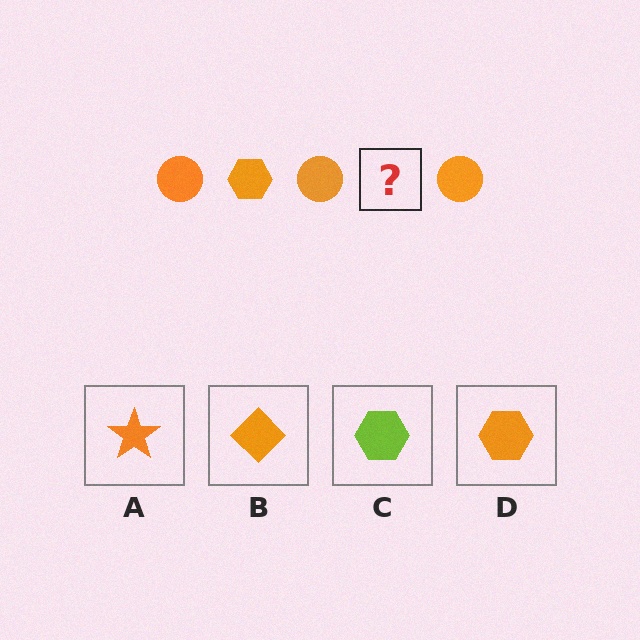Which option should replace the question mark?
Option D.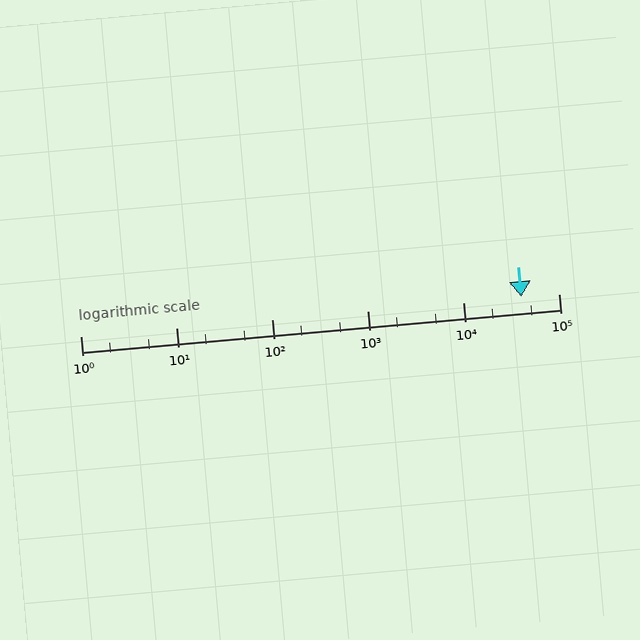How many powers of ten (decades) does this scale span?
The scale spans 5 decades, from 1 to 100000.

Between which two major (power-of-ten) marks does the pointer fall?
The pointer is between 10000 and 100000.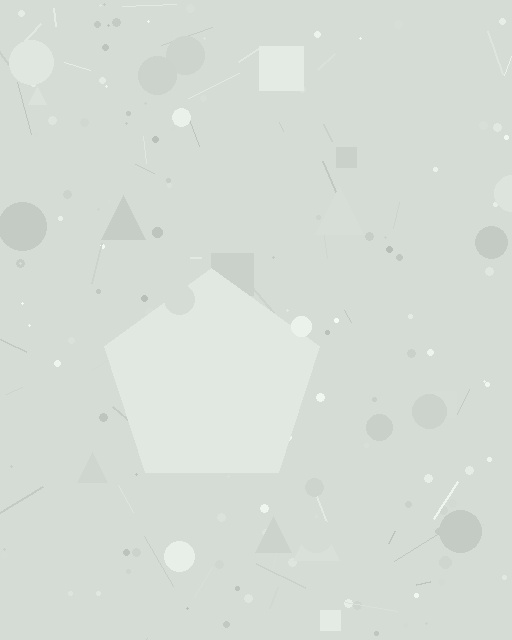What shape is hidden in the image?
A pentagon is hidden in the image.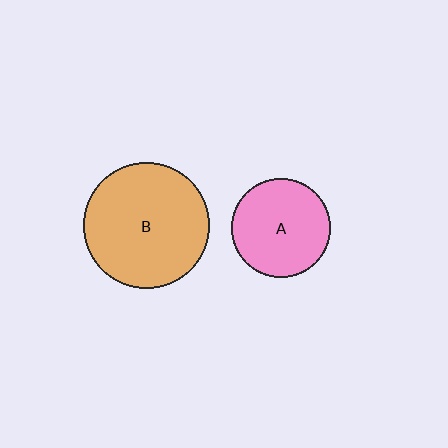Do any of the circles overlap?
No, none of the circles overlap.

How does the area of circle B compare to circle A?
Approximately 1.6 times.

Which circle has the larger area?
Circle B (orange).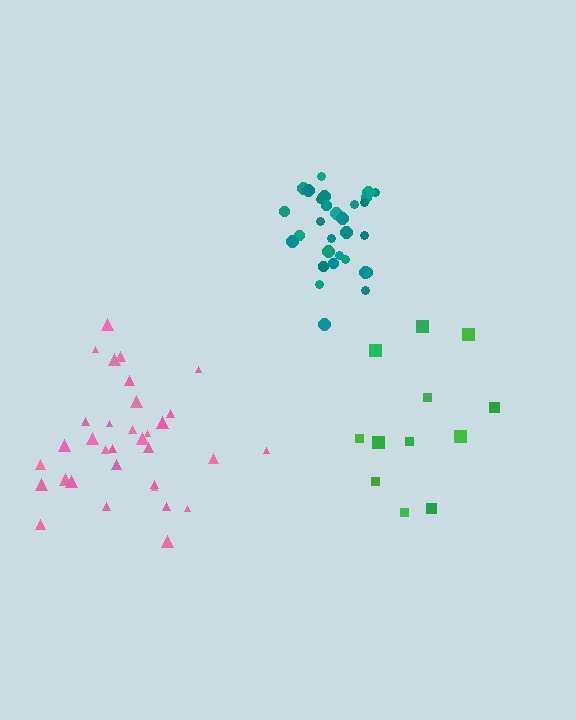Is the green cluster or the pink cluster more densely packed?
Pink.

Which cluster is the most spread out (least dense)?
Green.